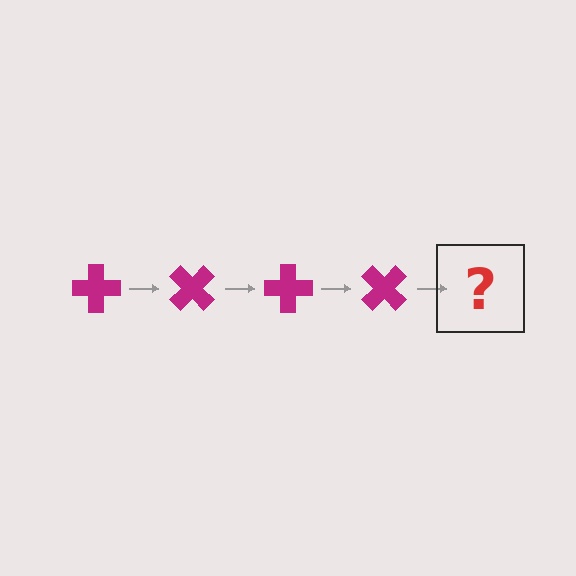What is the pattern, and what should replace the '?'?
The pattern is that the cross rotates 45 degrees each step. The '?' should be a magenta cross rotated 180 degrees.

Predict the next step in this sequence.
The next step is a magenta cross rotated 180 degrees.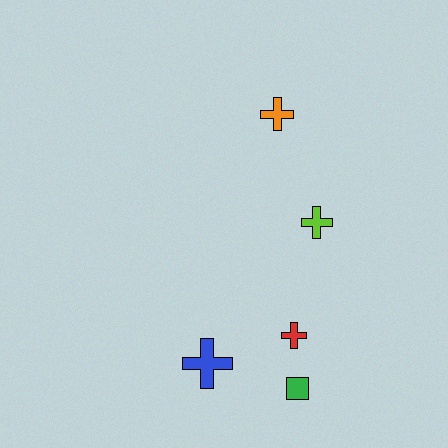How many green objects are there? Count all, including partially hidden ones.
There is 1 green object.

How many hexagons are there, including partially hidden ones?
There are no hexagons.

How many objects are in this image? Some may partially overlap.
There are 5 objects.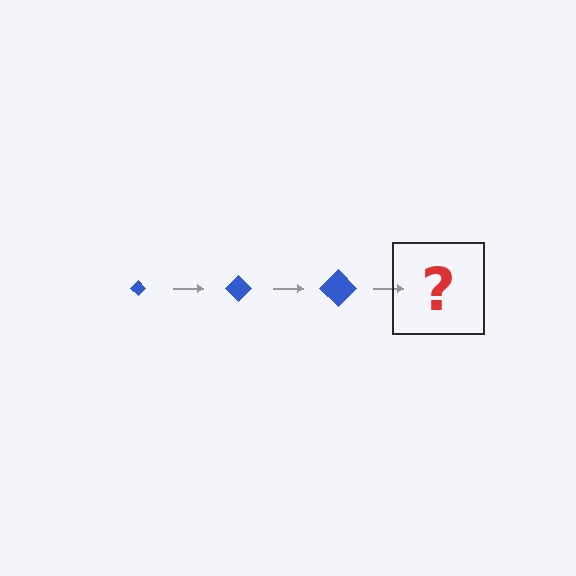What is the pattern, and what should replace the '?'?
The pattern is that the diamond gets progressively larger each step. The '?' should be a blue diamond, larger than the previous one.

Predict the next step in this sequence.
The next step is a blue diamond, larger than the previous one.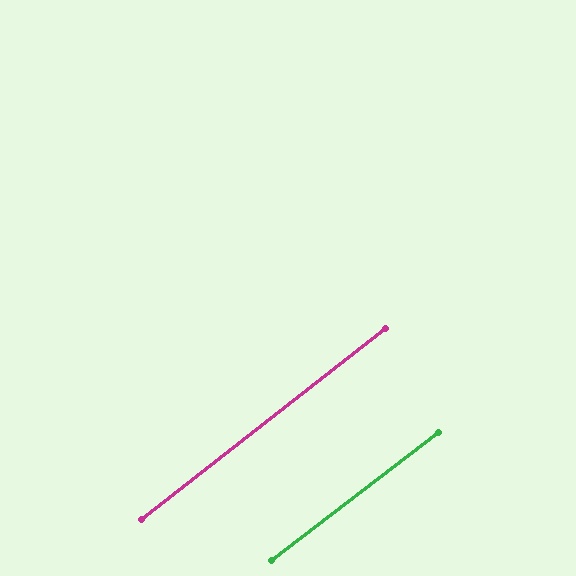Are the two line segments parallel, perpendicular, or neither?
Parallel — their directions differ by only 0.6°.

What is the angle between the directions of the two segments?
Approximately 1 degree.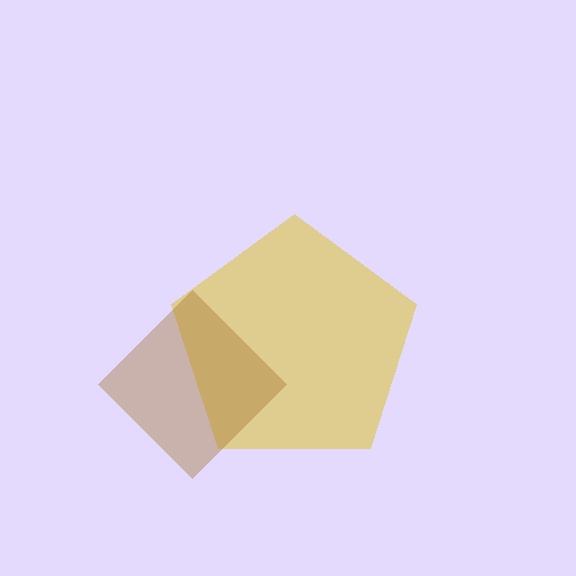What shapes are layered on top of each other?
The layered shapes are: a yellow pentagon, a brown diamond.